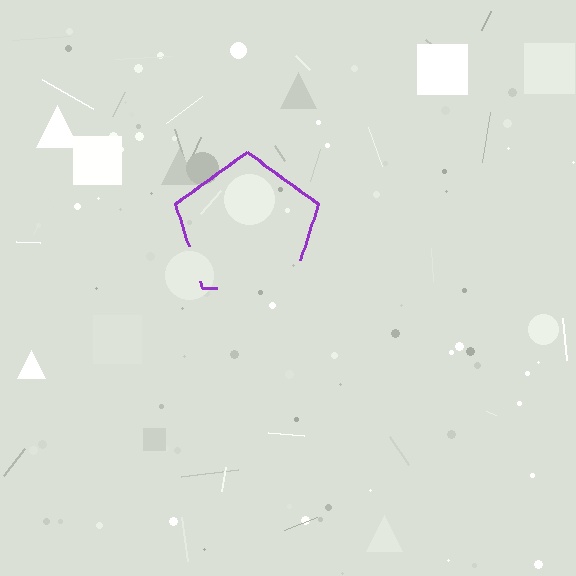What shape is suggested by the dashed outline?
The dashed outline suggests a pentagon.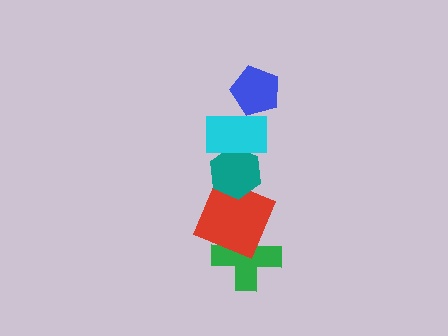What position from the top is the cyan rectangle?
The cyan rectangle is 2nd from the top.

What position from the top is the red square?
The red square is 4th from the top.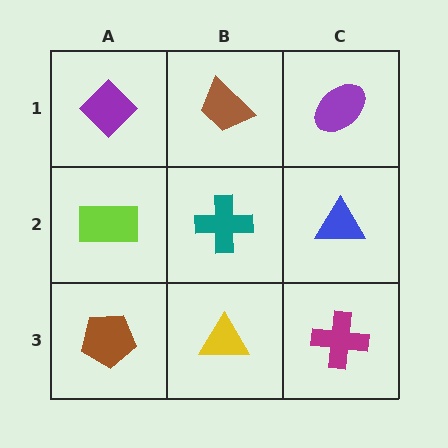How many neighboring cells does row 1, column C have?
2.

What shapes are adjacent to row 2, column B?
A brown trapezoid (row 1, column B), a yellow triangle (row 3, column B), a lime rectangle (row 2, column A), a blue triangle (row 2, column C).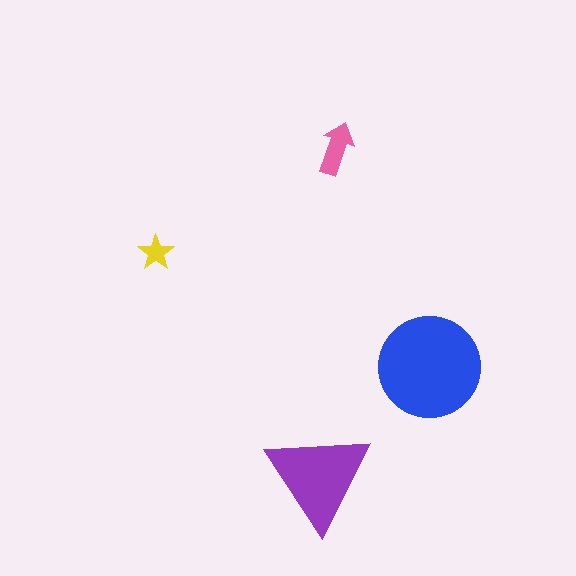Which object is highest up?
The pink arrow is topmost.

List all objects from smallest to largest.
The yellow star, the pink arrow, the purple triangle, the blue circle.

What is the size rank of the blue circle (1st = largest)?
1st.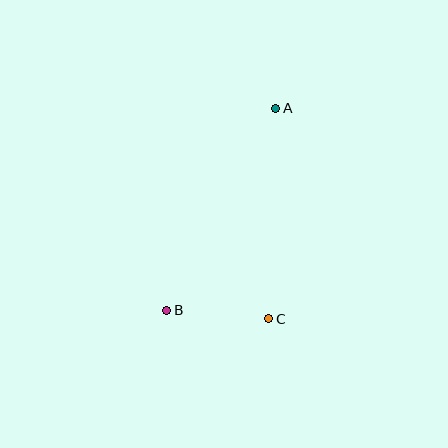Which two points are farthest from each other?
Points A and B are farthest from each other.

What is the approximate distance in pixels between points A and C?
The distance between A and C is approximately 211 pixels.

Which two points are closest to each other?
Points B and C are closest to each other.